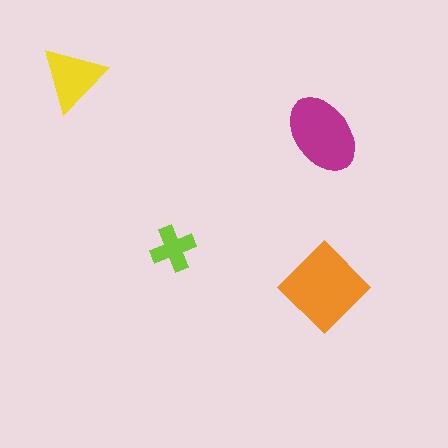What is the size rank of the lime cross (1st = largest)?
4th.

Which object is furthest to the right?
The orange diamond is rightmost.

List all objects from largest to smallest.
The orange diamond, the magenta ellipse, the yellow triangle, the lime cross.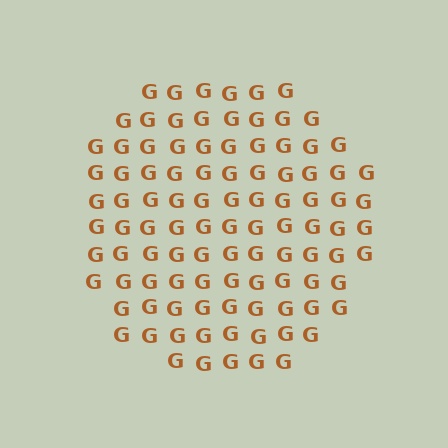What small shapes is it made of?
It is made of small letter G's.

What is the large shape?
The large shape is a circle.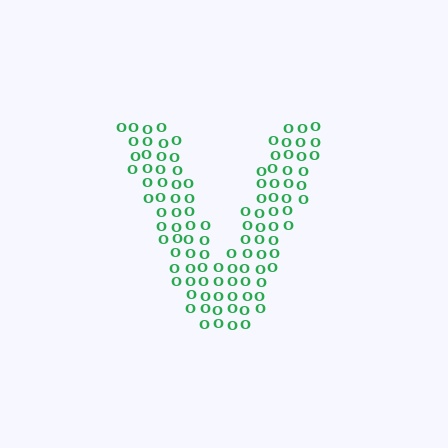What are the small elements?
The small elements are letter O's.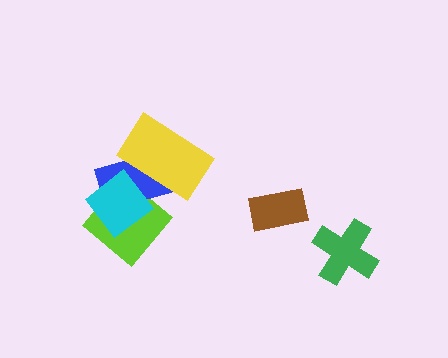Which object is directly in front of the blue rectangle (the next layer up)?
The yellow rectangle is directly in front of the blue rectangle.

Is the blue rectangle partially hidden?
Yes, it is partially covered by another shape.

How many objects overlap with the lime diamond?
2 objects overlap with the lime diamond.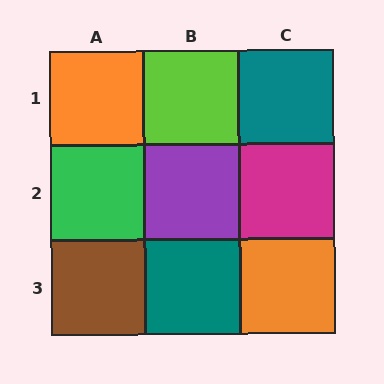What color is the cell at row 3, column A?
Brown.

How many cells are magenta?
1 cell is magenta.